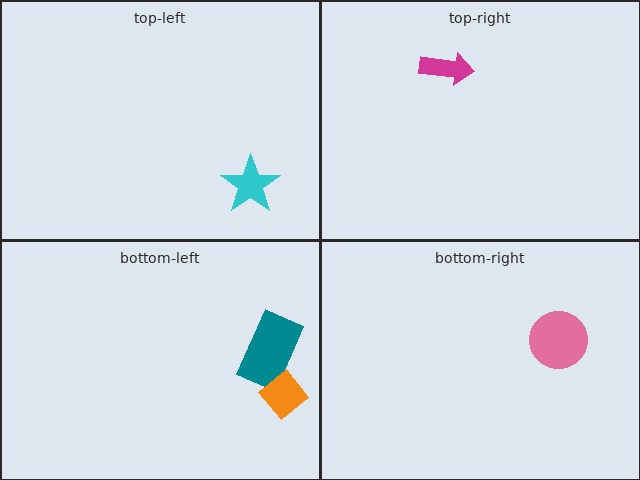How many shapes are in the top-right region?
1.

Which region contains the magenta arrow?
The top-right region.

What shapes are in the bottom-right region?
The pink circle.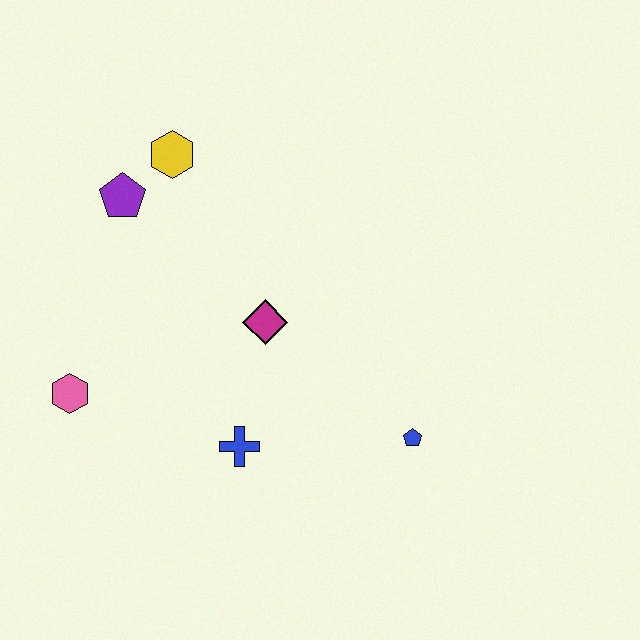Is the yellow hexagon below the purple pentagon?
No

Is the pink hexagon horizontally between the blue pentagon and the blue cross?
No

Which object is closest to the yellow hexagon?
The purple pentagon is closest to the yellow hexagon.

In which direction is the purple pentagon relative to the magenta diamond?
The purple pentagon is to the left of the magenta diamond.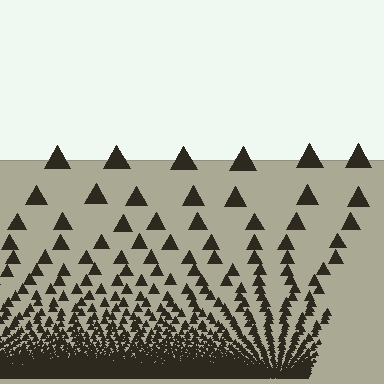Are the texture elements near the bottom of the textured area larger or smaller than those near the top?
Smaller. The gradient is inverted — elements near the bottom are smaller and denser.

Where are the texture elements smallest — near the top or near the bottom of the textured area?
Near the bottom.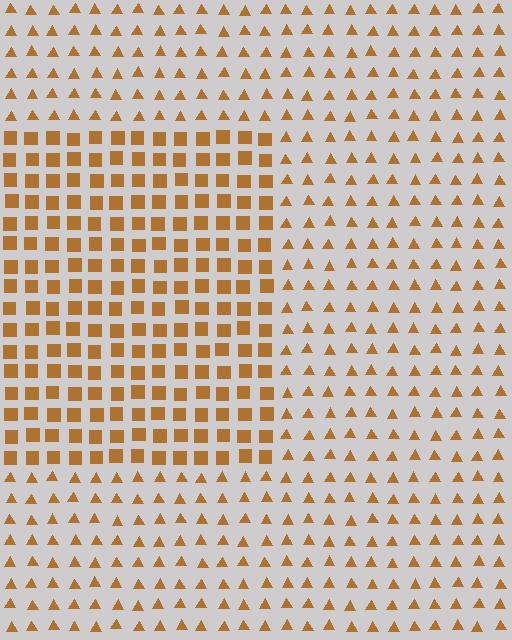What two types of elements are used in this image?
The image uses squares inside the rectangle region and triangles outside it.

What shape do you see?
I see a rectangle.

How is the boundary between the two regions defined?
The boundary is defined by a change in element shape: squares inside vs. triangles outside. All elements share the same color and spacing.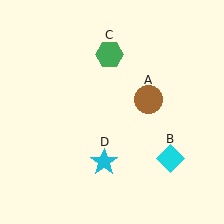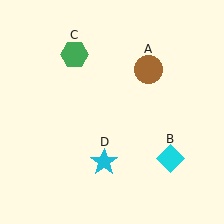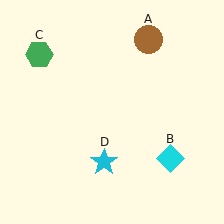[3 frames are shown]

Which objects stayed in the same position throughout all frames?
Cyan diamond (object B) and cyan star (object D) remained stationary.